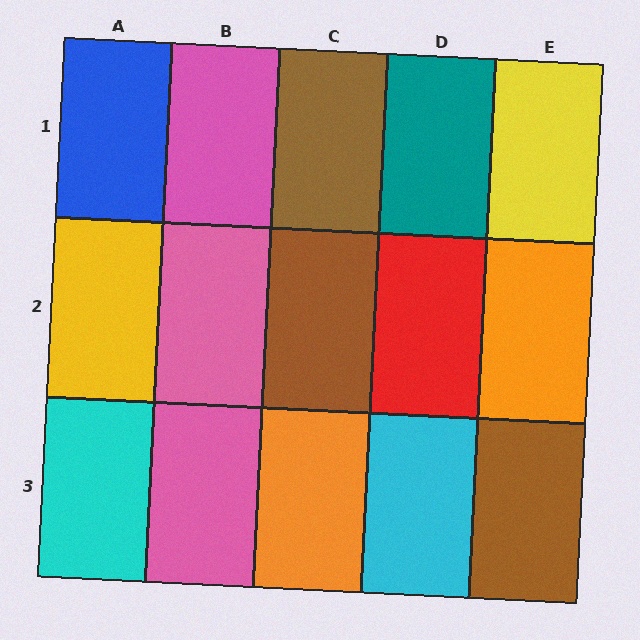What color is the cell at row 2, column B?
Pink.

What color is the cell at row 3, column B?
Pink.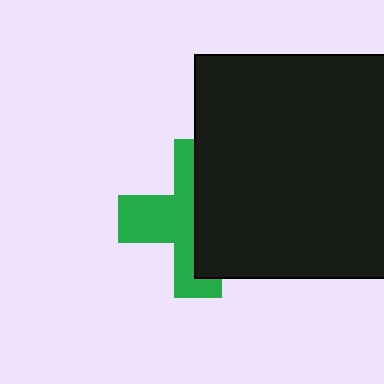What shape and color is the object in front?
The object in front is a black rectangle.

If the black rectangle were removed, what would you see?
You would see the complete green cross.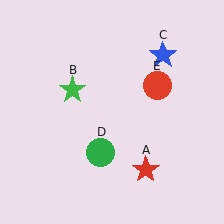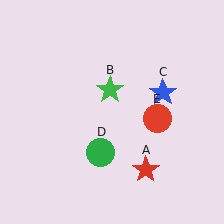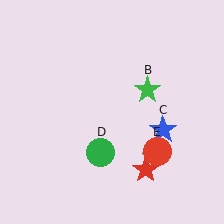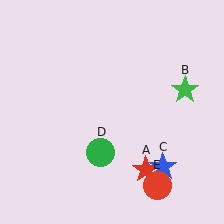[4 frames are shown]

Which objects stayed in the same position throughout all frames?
Red star (object A) and green circle (object D) remained stationary.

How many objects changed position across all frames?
3 objects changed position: green star (object B), blue star (object C), red circle (object E).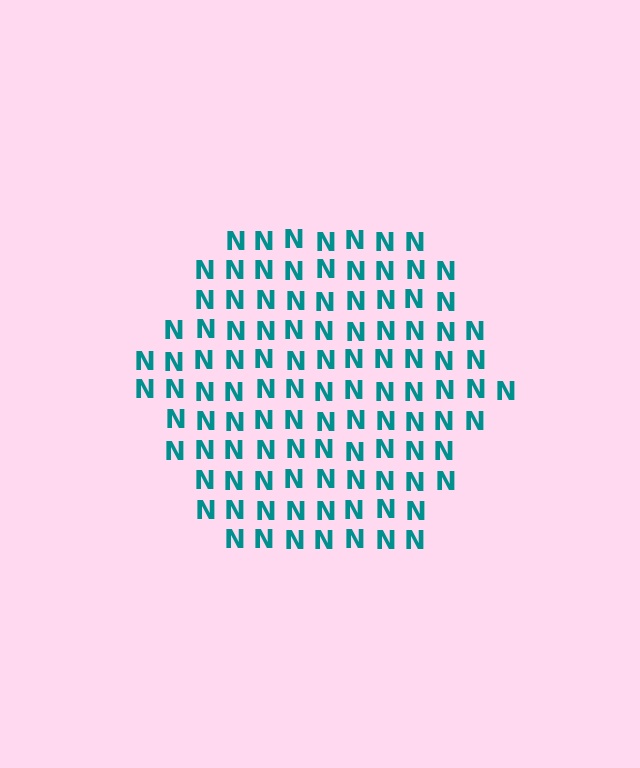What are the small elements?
The small elements are letter N's.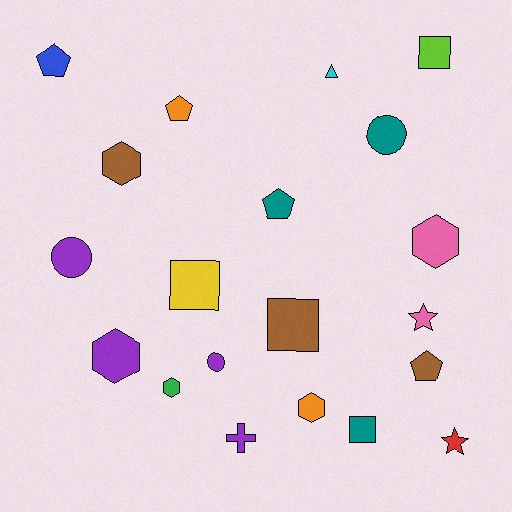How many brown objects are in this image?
There are 3 brown objects.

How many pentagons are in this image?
There are 4 pentagons.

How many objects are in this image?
There are 20 objects.